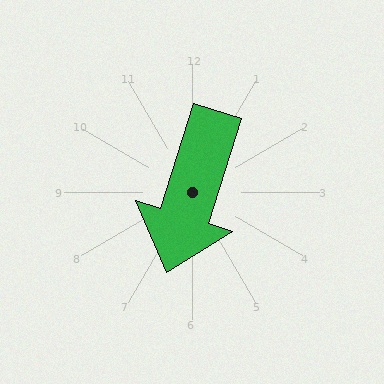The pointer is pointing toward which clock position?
Roughly 7 o'clock.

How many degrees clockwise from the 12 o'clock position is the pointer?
Approximately 198 degrees.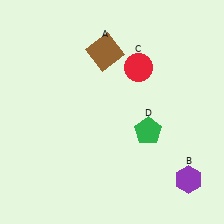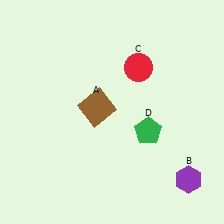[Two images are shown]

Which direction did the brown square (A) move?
The brown square (A) moved down.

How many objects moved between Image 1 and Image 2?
1 object moved between the two images.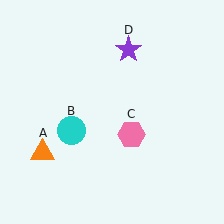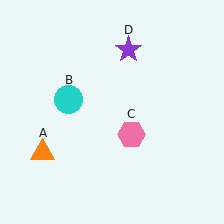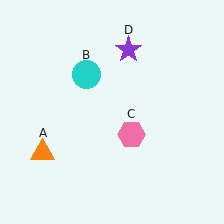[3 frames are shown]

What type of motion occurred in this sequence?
The cyan circle (object B) rotated clockwise around the center of the scene.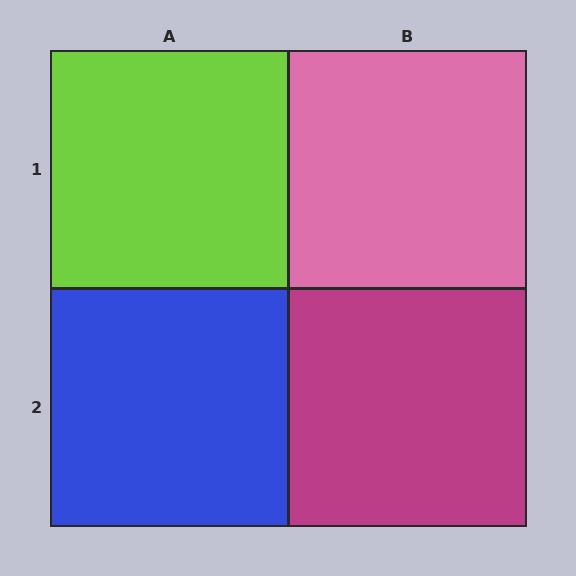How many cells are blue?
1 cell is blue.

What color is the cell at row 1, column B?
Pink.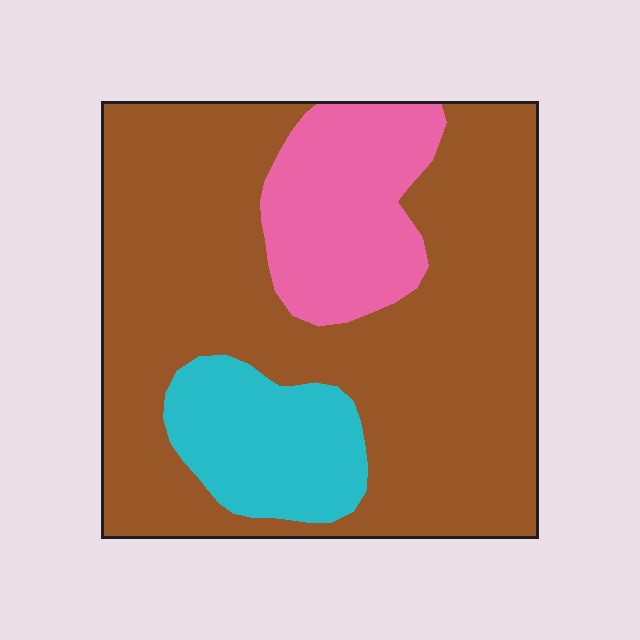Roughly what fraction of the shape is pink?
Pink covers roughly 15% of the shape.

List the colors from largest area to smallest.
From largest to smallest: brown, pink, cyan.